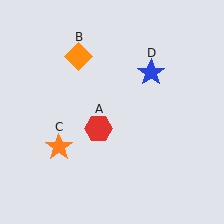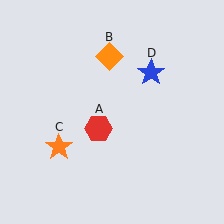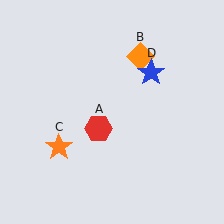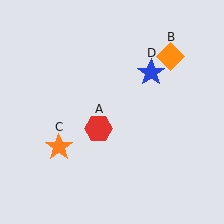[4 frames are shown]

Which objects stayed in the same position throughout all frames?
Red hexagon (object A) and orange star (object C) and blue star (object D) remained stationary.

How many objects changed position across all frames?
1 object changed position: orange diamond (object B).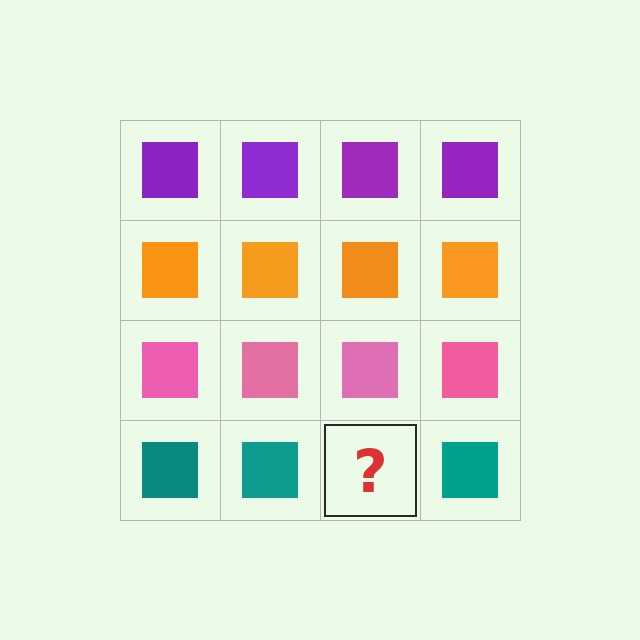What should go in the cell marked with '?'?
The missing cell should contain a teal square.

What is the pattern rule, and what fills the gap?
The rule is that each row has a consistent color. The gap should be filled with a teal square.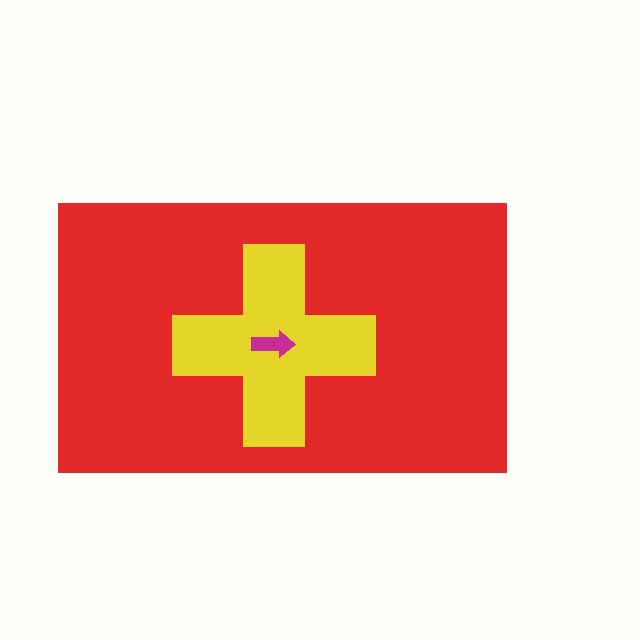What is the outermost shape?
The red rectangle.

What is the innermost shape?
The magenta arrow.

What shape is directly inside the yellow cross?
The magenta arrow.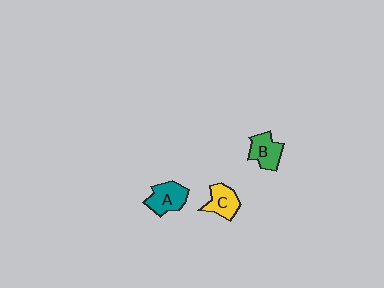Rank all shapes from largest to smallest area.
From largest to smallest: A (teal), B (green), C (yellow).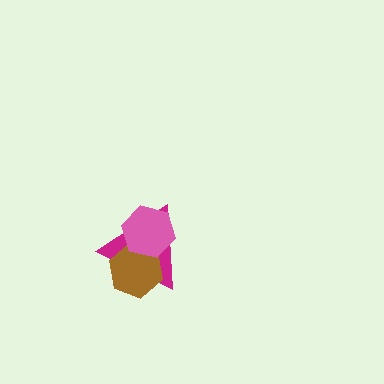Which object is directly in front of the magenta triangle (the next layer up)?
The brown hexagon is directly in front of the magenta triangle.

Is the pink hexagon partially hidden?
No, no other shape covers it.